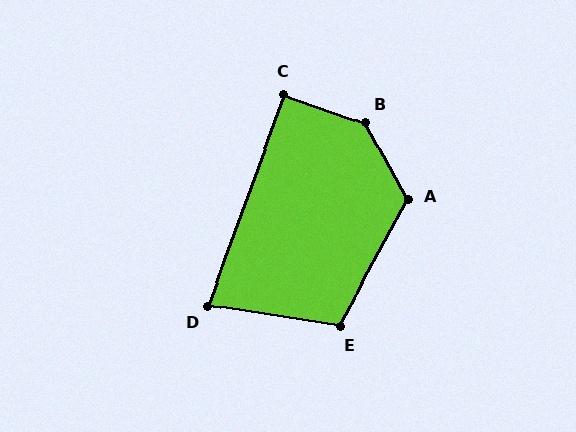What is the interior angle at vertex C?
Approximately 91 degrees (approximately right).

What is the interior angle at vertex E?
Approximately 110 degrees (obtuse).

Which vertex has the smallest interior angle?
D, at approximately 78 degrees.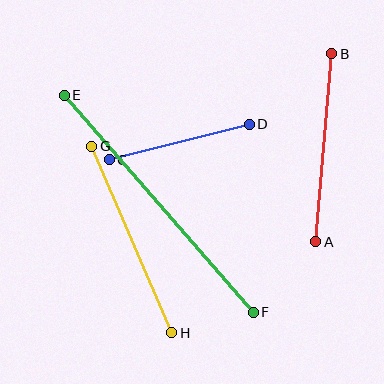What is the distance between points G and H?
The distance is approximately 203 pixels.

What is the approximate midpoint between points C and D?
The midpoint is at approximately (179, 142) pixels.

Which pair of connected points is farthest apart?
Points E and F are farthest apart.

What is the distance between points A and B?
The distance is approximately 189 pixels.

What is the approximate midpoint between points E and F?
The midpoint is at approximately (159, 204) pixels.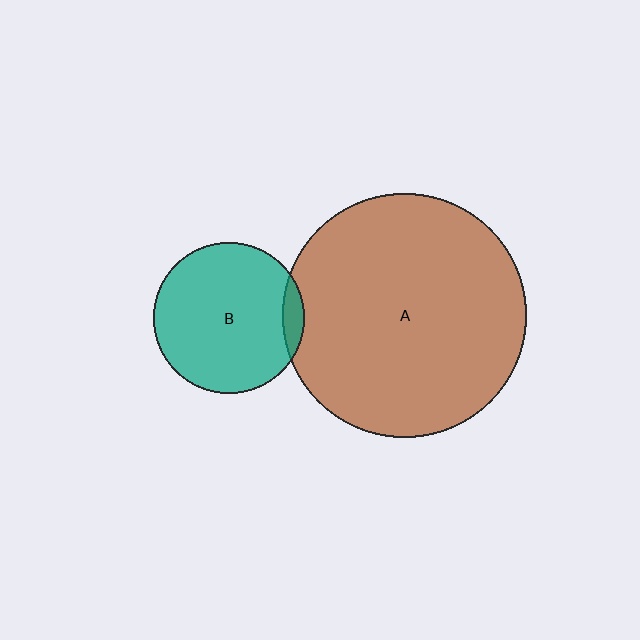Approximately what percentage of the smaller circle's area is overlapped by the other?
Approximately 5%.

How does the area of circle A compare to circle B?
Approximately 2.6 times.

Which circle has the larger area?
Circle A (brown).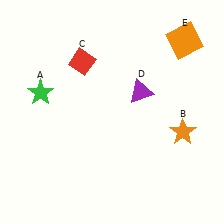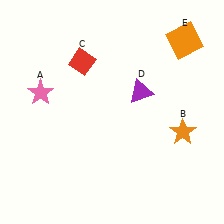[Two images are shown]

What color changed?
The star (A) changed from green in Image 1 to pink in Image 2.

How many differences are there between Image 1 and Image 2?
There is 1 difference between the two images.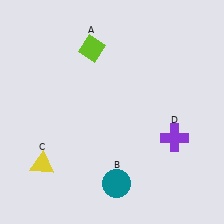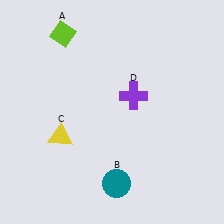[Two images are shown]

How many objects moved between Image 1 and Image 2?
3 objects moved between the two images.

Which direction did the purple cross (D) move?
The purple cross (D) moved up.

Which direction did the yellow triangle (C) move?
The yellow triangle (C) moved up.